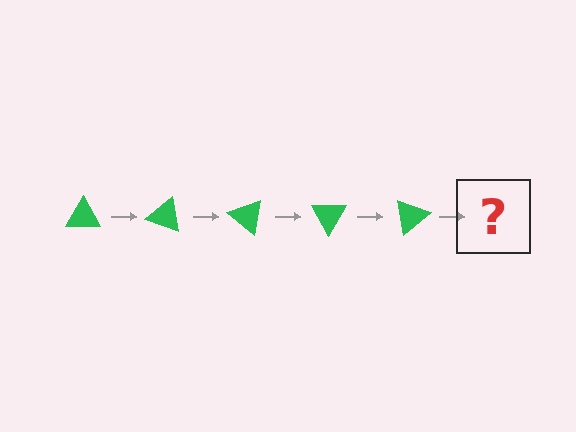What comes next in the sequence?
The next element should be a green triangle rotated 100 degrees.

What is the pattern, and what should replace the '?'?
The pattern is that the triangle rotates 20 degrees each step. The '?' should be a green triangle rotated 100 degrees.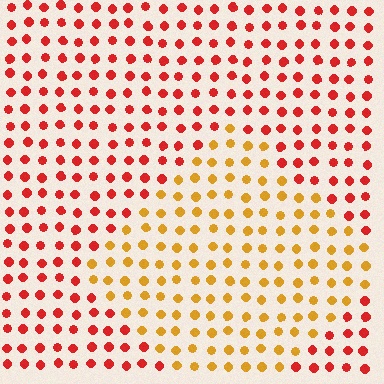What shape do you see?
I see a diamond.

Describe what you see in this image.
The image is filled with small red elements in a uniform arrangement. A diamond-shaped region is visible where the elements are tinted to a slightly different hue, forming a subtle color boundary.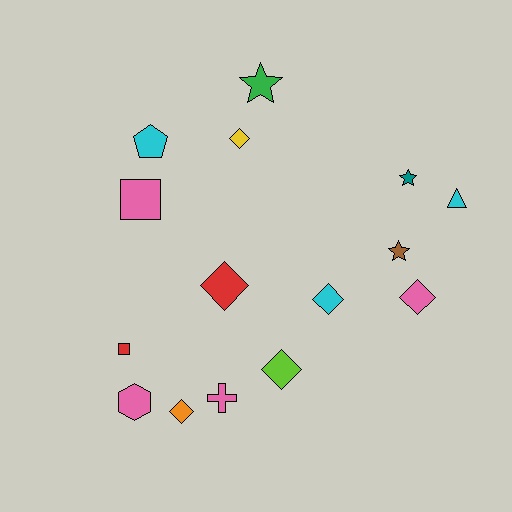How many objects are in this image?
There are 15 objects.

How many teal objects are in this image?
There is 1 teal object.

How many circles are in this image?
There are no circles.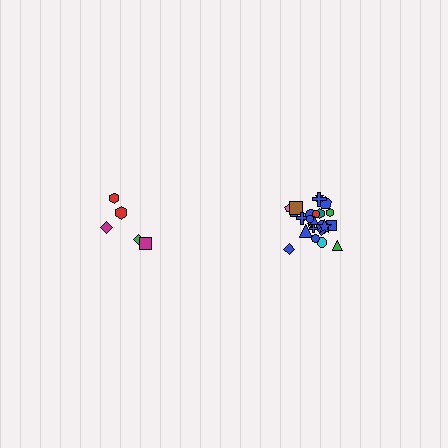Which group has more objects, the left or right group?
The right group.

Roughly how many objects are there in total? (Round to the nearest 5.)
Roughly 30 objects in total.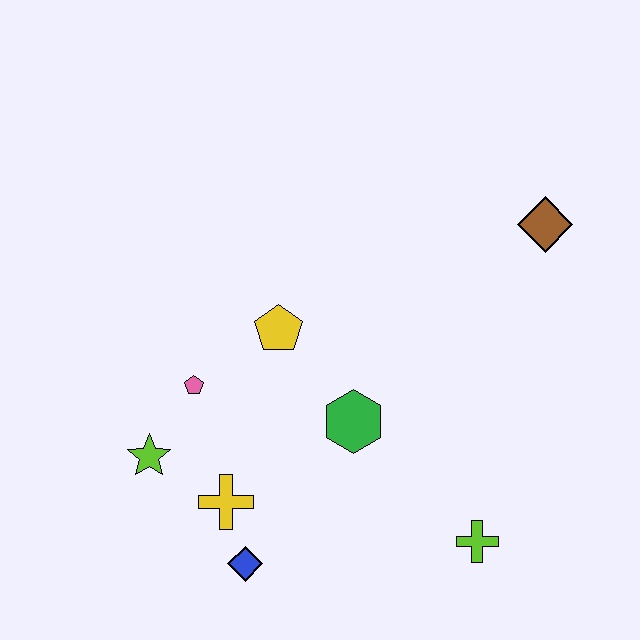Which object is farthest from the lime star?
The brown diamond is farthest from the lime star.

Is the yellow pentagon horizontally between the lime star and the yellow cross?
No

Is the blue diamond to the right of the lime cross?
No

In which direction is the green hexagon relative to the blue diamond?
The green hexagon is above the blue diamond.